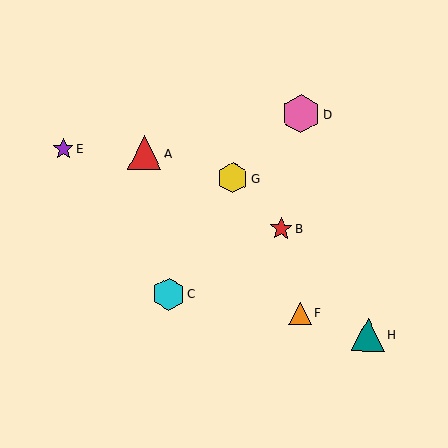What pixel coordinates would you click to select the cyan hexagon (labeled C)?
Click at (168, 294) to select the cyan hexagon C.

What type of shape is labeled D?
Shape D is a pink hexagon.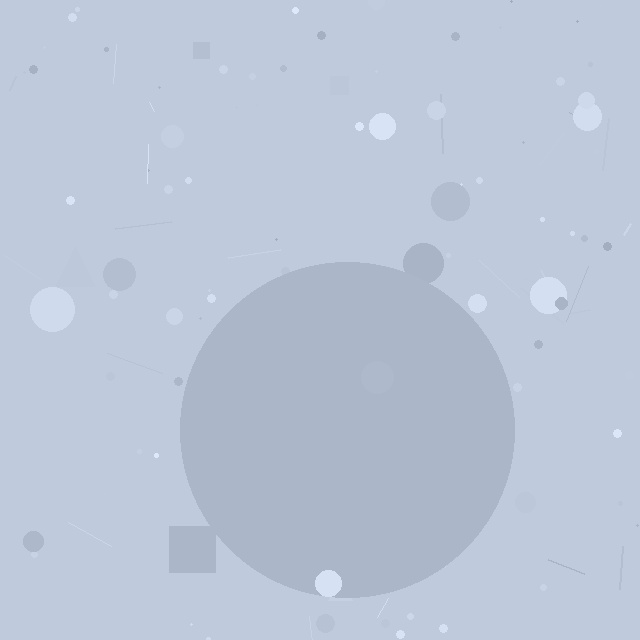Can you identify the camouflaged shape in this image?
The camouflaged shape is a circle.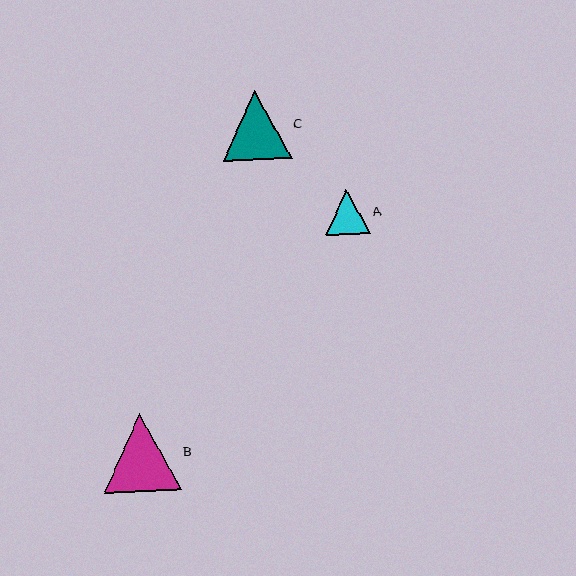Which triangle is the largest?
Triangle B is the largest with a size of approximately 78 pixels.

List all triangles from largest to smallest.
From largest to smallest: B, C, A.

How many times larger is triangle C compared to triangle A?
Triangle C is approximately 1.5 times the size of triangle A.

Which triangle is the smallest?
Triangle A is the smallest with a size of approximately 45 pixels.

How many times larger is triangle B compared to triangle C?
Triangle B is approximately 1.1 times the size of triangle C.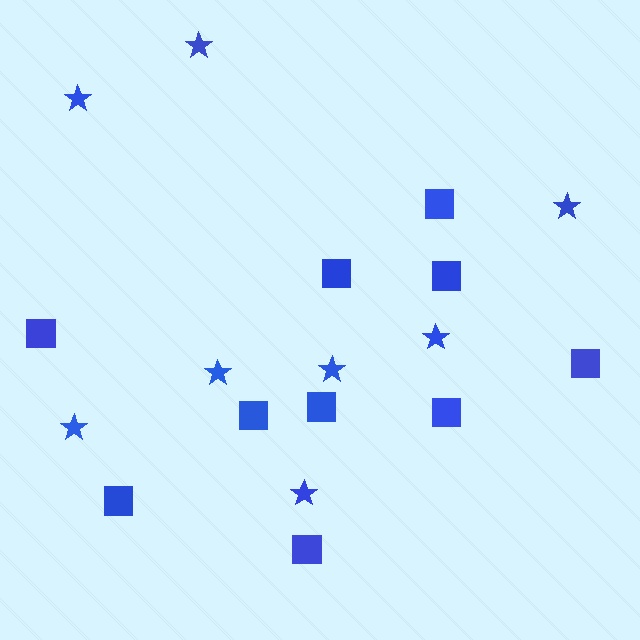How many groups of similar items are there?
There are 2 groups: one group of stars (8) and one group of squares (10).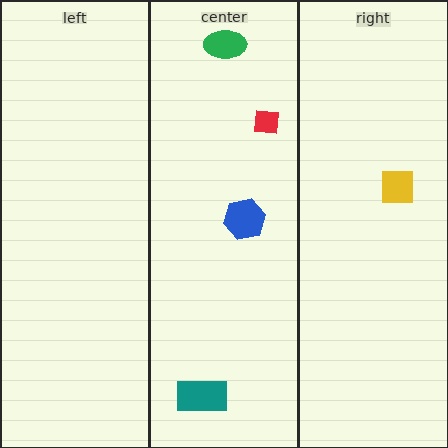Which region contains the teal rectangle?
The center region.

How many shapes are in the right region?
1.